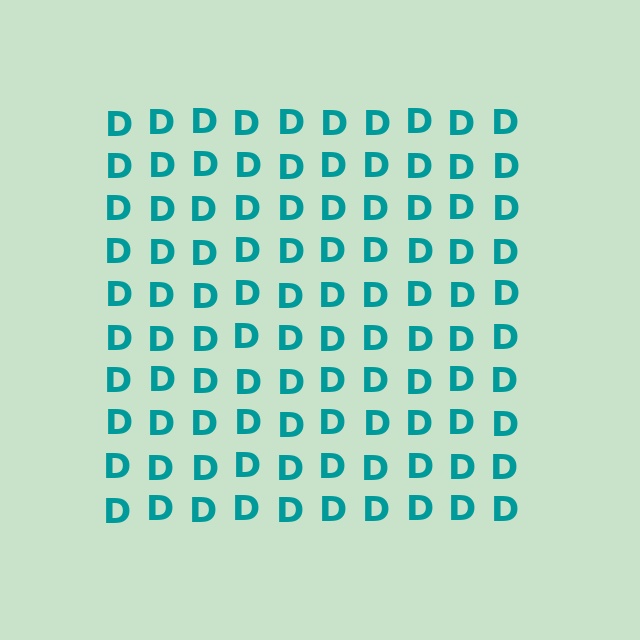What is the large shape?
The large shape is a square.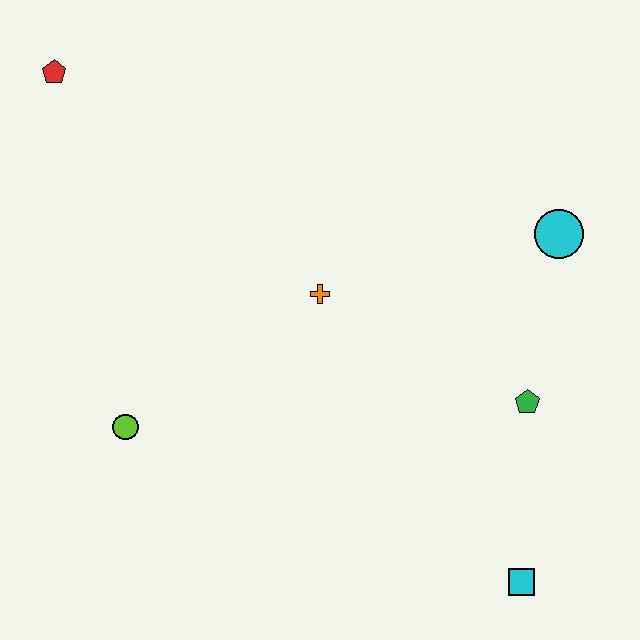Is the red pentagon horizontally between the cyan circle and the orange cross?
No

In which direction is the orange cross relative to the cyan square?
The orange cross is above the cyan square.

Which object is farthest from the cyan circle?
The red pentagon is farthest from the cyan circle.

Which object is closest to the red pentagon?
The orange cross is closest to the red pentagon.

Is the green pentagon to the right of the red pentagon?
Yes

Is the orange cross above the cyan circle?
No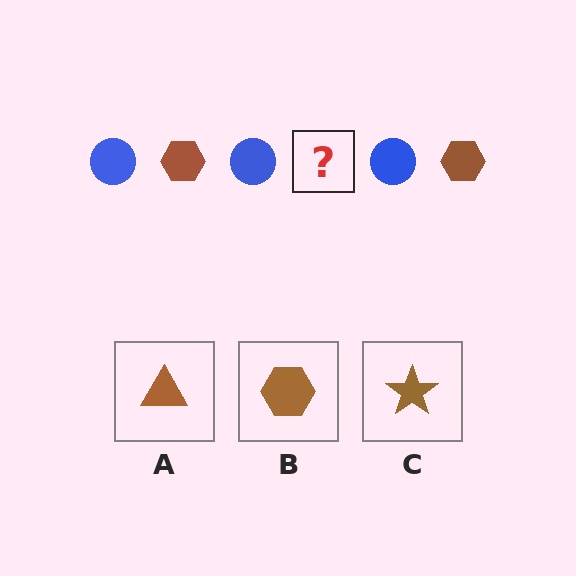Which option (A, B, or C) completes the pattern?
B.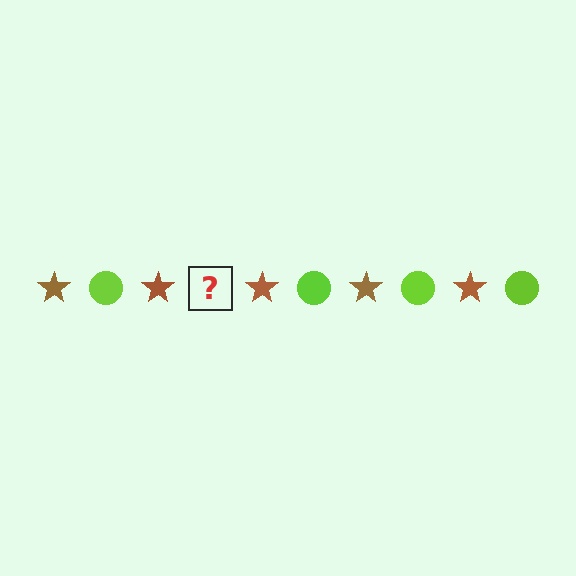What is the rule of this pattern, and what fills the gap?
The rule is that the pattern alternates between brown star and lime circle. The gap should be filled with a lime circle.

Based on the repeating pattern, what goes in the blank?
The blank should be a lime circle.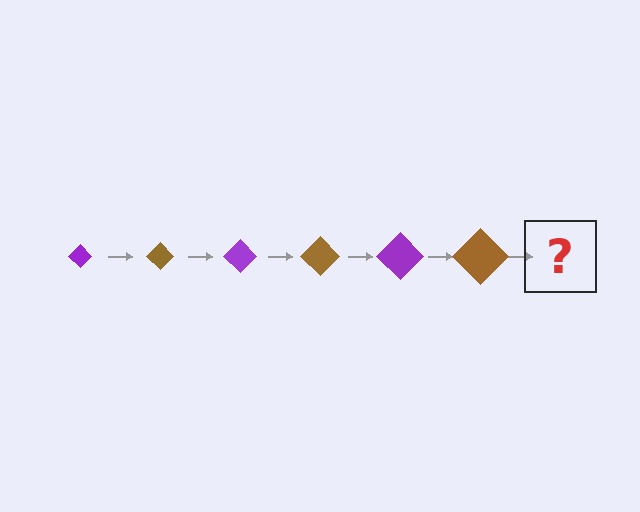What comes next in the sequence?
The next element should be a purple diamond, larger than the previous one.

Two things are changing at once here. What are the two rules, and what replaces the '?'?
The two rules are that the diamond grows larger each step and the color cycles through purple and brown. The '?' should be a purple diamond, larger than the previous one.